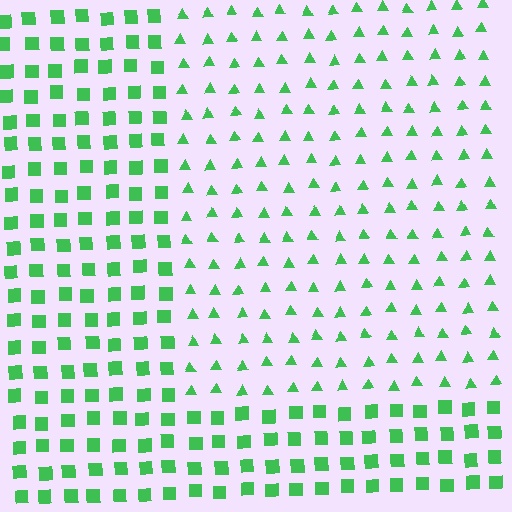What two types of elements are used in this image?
The image uses triangles inside the rectangle region and squares outside it.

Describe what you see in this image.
The image is filled with small green elements arranged in a uniform grid. A rectangle-shaped region contains triangles, while the surrounding area contains squares. The boundary is defined purely by the change in element shape.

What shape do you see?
I see a rectangle.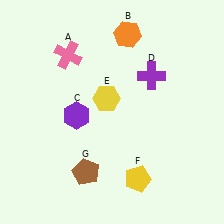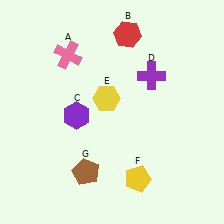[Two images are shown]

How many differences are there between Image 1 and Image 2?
There is 1 difference between the two images.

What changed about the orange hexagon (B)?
In Image 1, B is orange. In Image 2, it changed to red.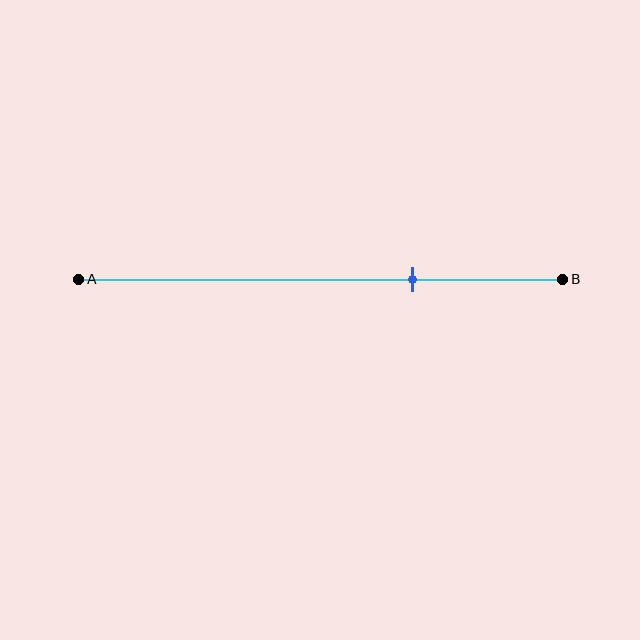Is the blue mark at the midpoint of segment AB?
No, the mark is at about 70% from A, not at the 50% midpoint.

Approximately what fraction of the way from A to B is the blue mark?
The blue mark is approximately 70% of the way from A to B.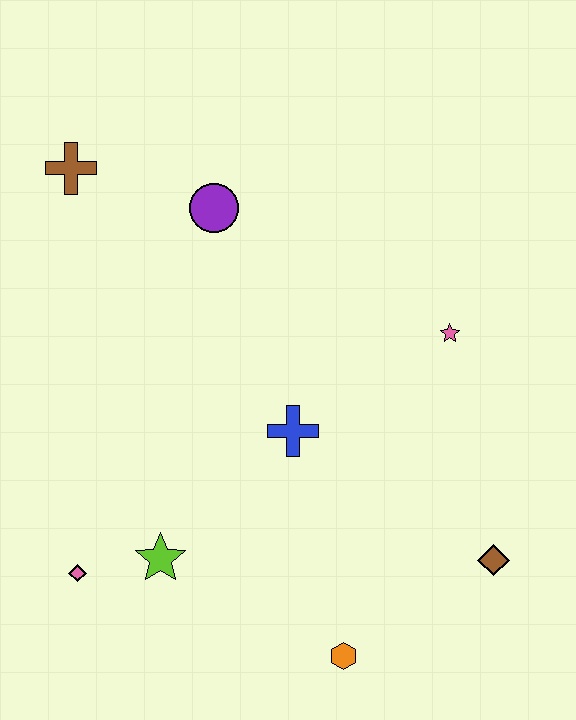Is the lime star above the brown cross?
No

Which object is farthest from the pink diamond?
The pink star is farthest from the pink diamond.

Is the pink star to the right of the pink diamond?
Yes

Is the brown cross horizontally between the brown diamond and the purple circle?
No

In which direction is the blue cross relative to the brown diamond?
The blue cross is to the left of the brown diamond.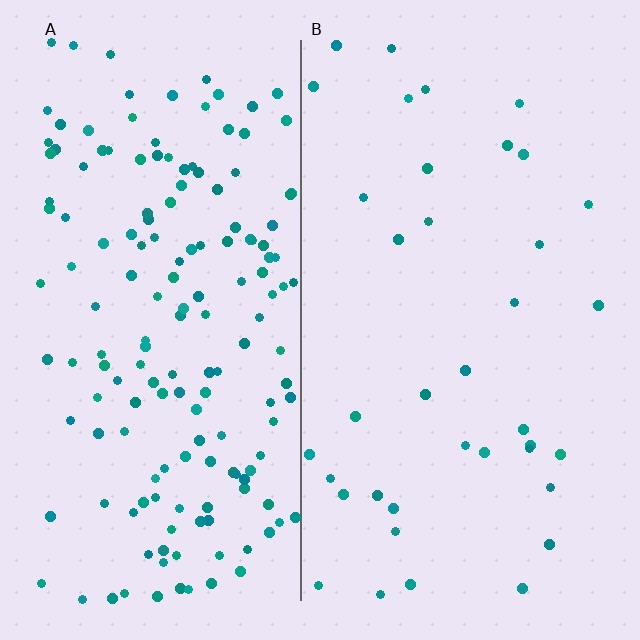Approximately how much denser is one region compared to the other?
Approximately 4.4× — region A over region B.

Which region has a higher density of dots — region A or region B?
A (the left).